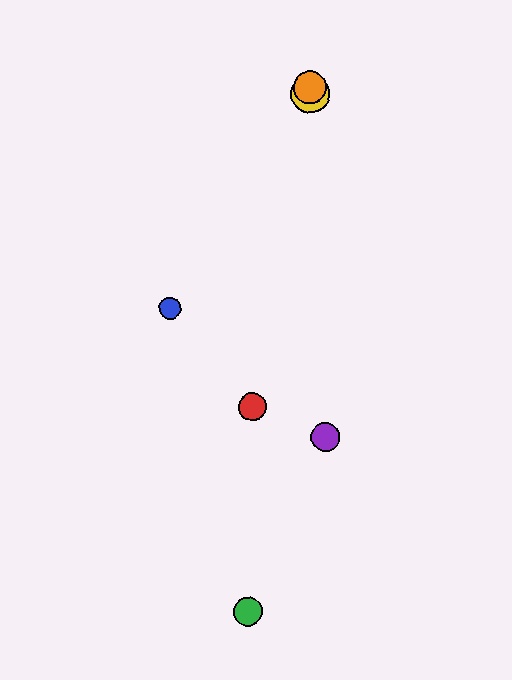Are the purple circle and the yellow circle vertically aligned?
Yes, both are at x≈325.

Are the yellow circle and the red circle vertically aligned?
No, the yellow circle is at x≈310 and the red circle is at x≈253.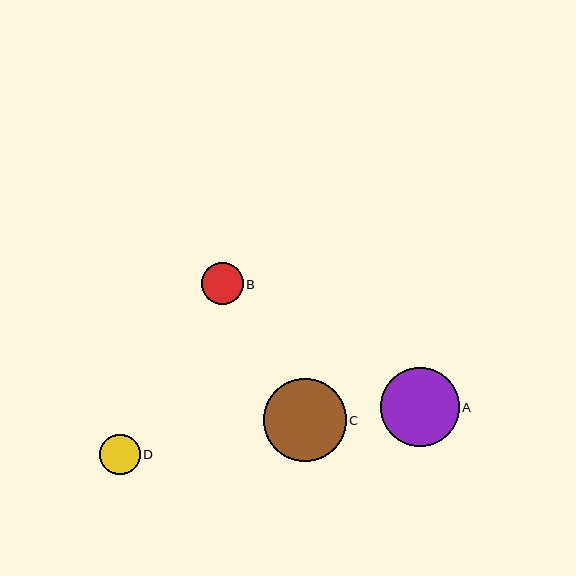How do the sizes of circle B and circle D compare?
Circle B and circle D are approximately the same size.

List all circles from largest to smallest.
From largest to smallest: C, A, B, D.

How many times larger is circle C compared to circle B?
Circle C is approximately 2.0 times the size of circle B.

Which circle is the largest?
Circle C is the largest with a size of approximately 83 pixels.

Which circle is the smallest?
Circle D is the smallest with a size of approximately 40 pixels.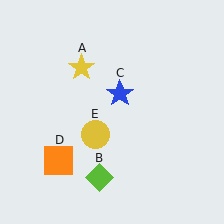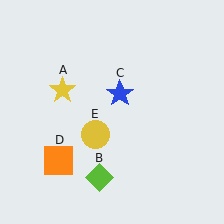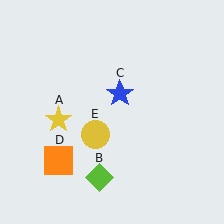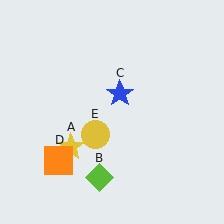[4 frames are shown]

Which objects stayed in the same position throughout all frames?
Lime diamond (object B) and blue star (object C) and orange square (object D) and yellow circle (object E) remained stationary.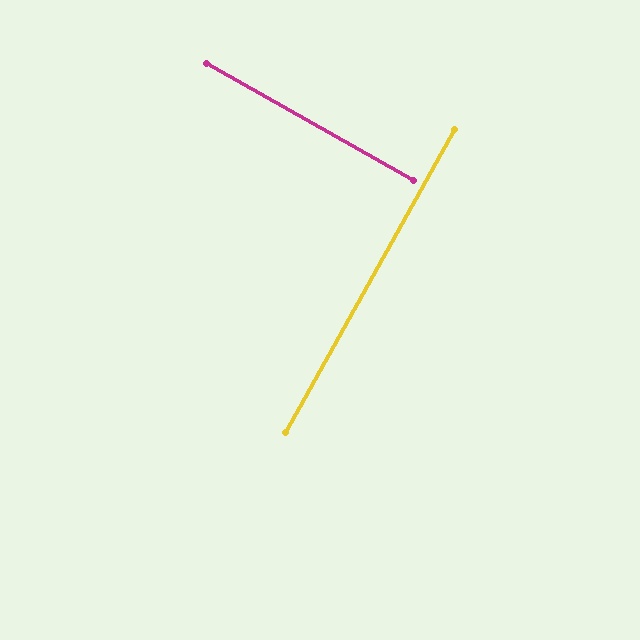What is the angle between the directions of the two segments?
Approximately 90 degrees.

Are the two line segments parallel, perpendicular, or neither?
Perpendicular — they meet at approximately 90°.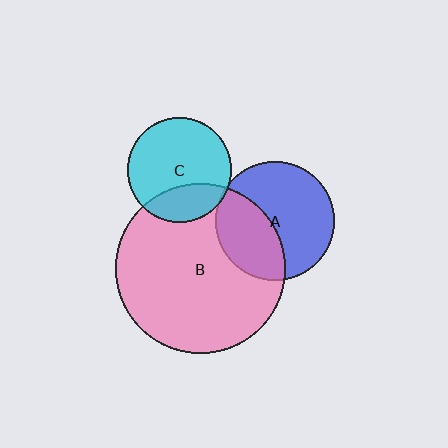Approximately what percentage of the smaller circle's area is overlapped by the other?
Approximately 40%.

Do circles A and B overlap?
Yes.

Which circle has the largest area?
Circle B (pink).